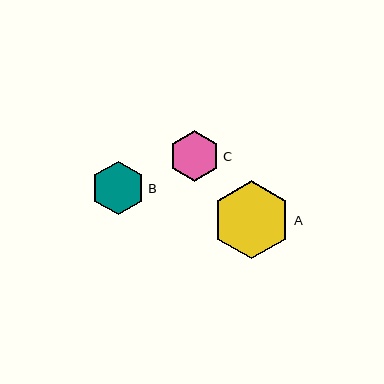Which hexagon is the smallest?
Hexagon C is the smallest with a size of approximately 51 pixels.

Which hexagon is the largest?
Hexagon A is the largest with a size of approximately 78 pixels.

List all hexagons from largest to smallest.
From largest to smallest: A, B, C.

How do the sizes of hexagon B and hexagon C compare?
Hexagon B and hexagon C are approximately the same size.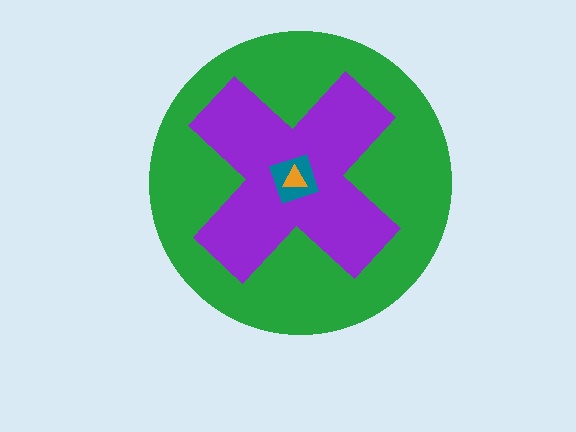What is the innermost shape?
The orange triangle.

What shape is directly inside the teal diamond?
The orange triangle.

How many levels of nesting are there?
4.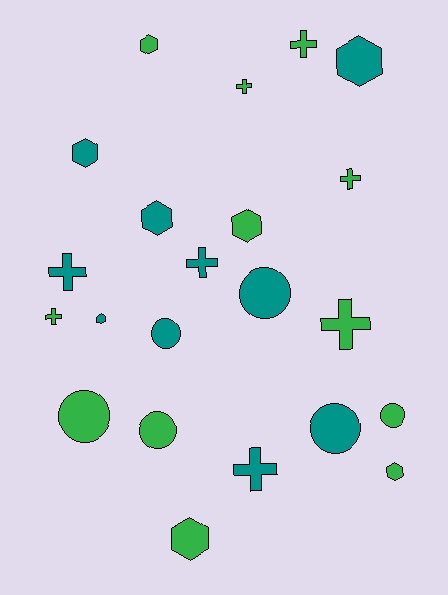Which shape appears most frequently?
Cross, with 8 objects.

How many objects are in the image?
There are 22 objects.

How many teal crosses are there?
There are 3 teal crosses.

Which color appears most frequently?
Green, with 12 objects.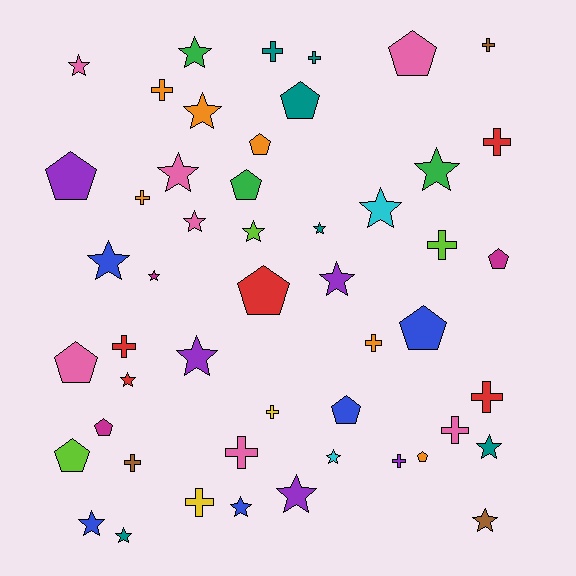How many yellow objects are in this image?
There are 2 yellow objects.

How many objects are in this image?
There are 50 objects.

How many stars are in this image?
There are 21 stars.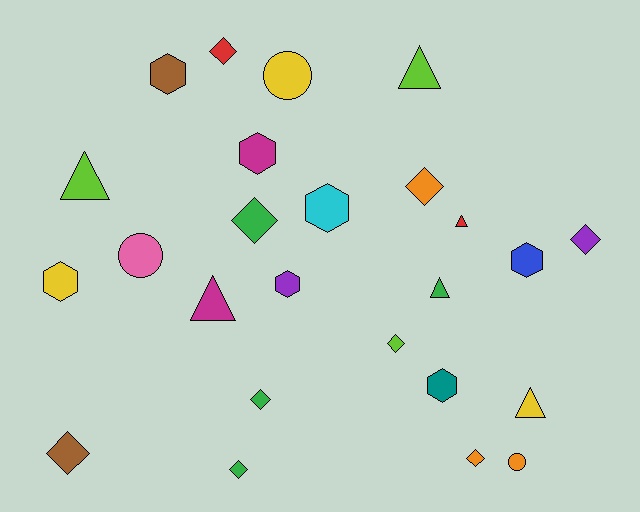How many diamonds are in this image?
There are 9 diamonds.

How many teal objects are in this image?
There is 1 teal object.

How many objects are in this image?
There are 25 objects.